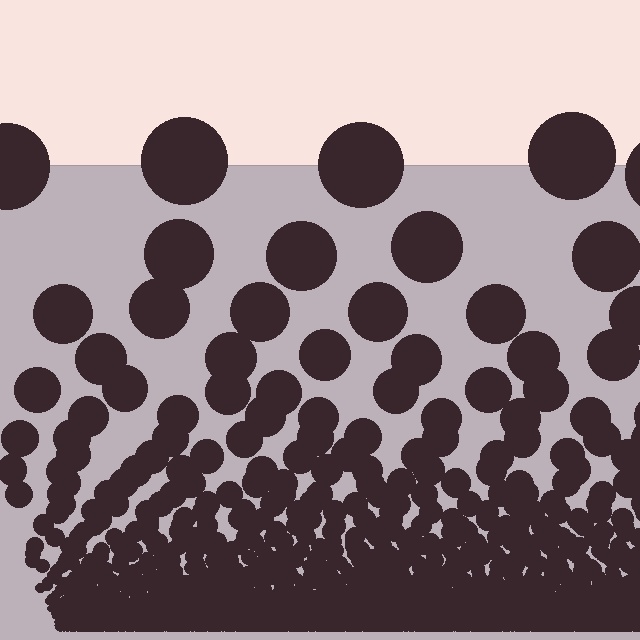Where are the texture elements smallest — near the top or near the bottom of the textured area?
Near the bottom.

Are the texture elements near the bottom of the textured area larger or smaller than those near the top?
Smaller. The gradient is inverted — elements near the bottom are smaller and denser.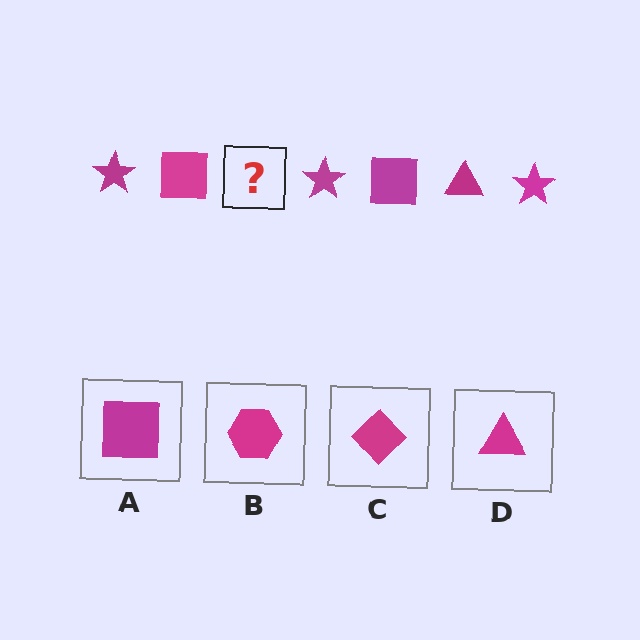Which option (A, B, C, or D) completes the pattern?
D.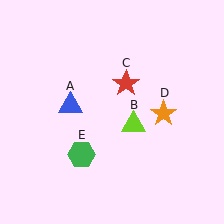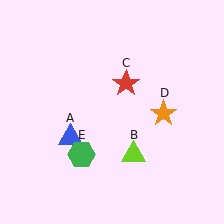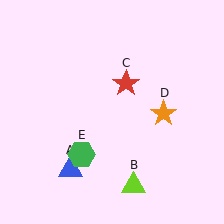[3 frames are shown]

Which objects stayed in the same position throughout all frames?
Red star (object C) and orange star (object D) and green hexagon (object E) remained stationary.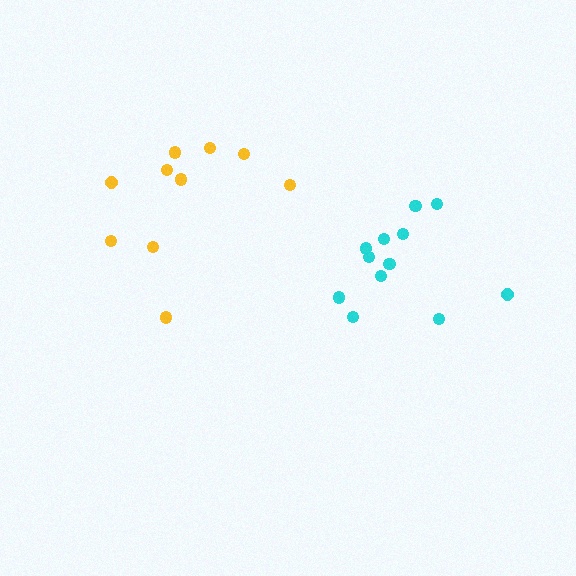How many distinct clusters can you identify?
There are 2 distinct clusters.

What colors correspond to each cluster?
The clusters are colored: cyan, yellow.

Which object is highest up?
The yellow cluster is topmost.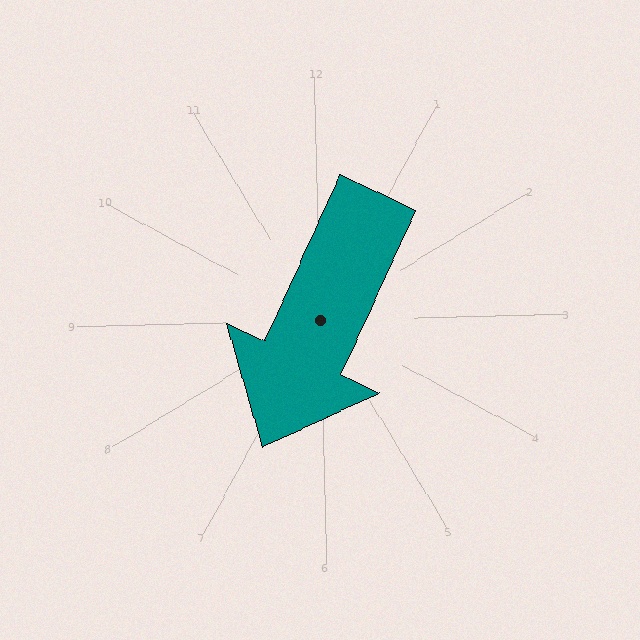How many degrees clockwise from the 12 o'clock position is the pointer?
Approximately 206 degrees.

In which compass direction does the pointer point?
Southwest.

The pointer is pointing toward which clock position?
Roughly 7 o'clock.